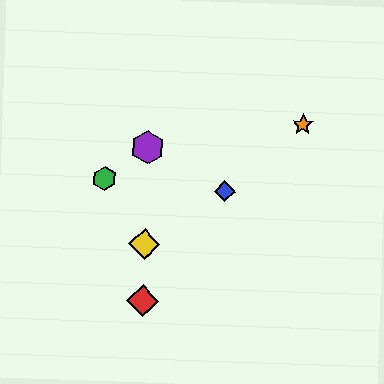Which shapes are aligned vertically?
The red diamond, the yellow diamond, the purple hexagon are aligned vertically.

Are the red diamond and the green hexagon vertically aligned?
No, the red diamond is at x≈142 and the green hexagon is at x≈105.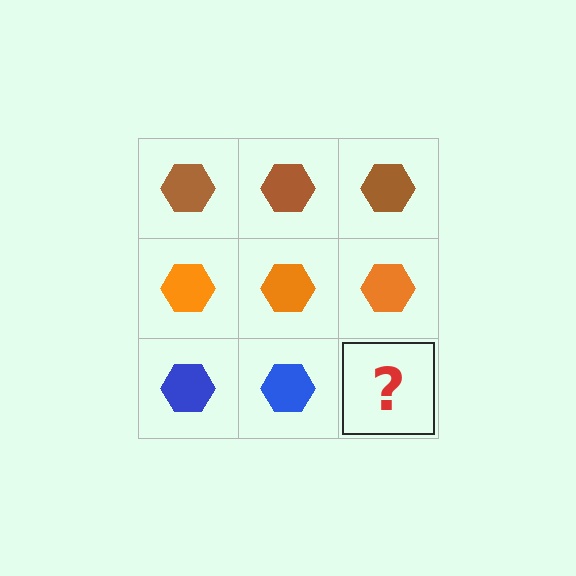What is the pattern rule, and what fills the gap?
The rule is that each row has a consistent color. The gap should be filled with a blue hexagon.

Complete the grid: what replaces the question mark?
The question mark should be replaced with a blue hexagon.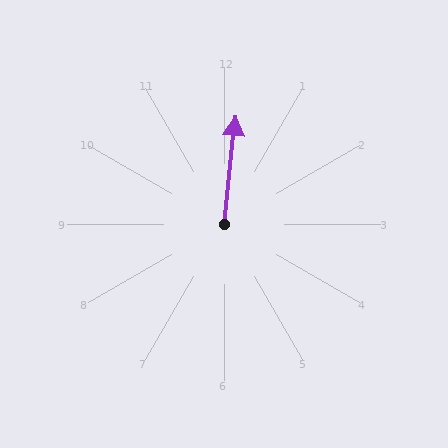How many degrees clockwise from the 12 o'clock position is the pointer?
Approximately 6 degrees.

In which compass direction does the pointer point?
North.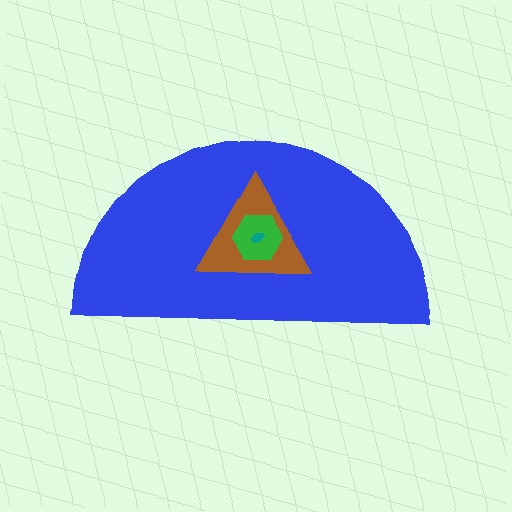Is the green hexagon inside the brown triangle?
Yes.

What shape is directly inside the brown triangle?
The green hexagon.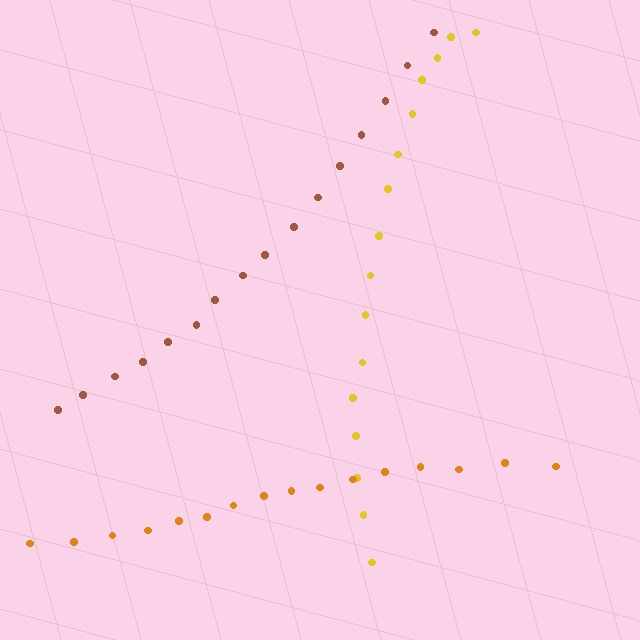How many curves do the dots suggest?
There are 3 distinct paths.